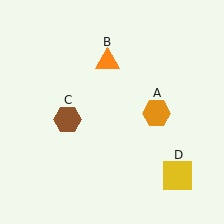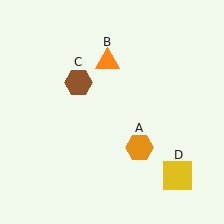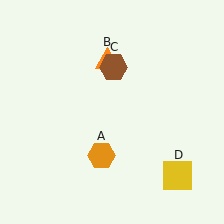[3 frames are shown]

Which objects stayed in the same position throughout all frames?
Orange triangle (object B) and yellow square (object D) remained stationary.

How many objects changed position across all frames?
2 objects changed position: orange hexagon (object A), brown hexagon (object C).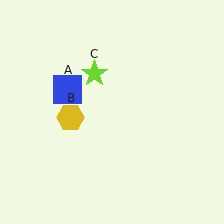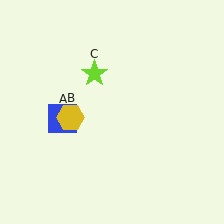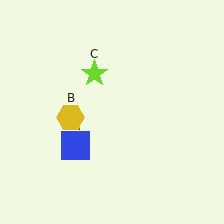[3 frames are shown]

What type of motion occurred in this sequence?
The blue square (object A) rotated counterclockwise around the center of the scene.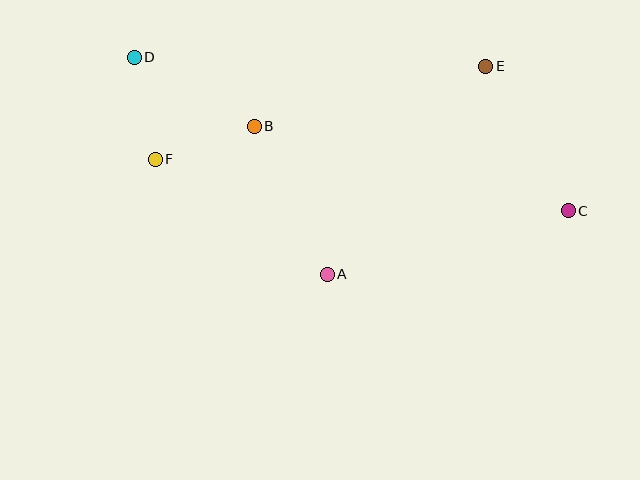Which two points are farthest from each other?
Points C and D are farthest from each other.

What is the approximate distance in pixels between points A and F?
The distance between A and F is approximately 207 pixels.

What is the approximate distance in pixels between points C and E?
The distance between C and E is approximately 166 pixels.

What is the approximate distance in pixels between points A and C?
The distance between A and C is approximately 249 pixels.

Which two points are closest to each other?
Points D and F are closest to each other.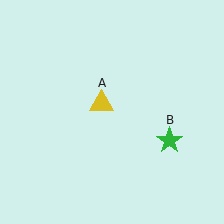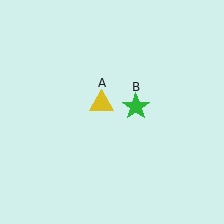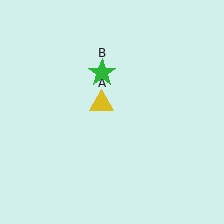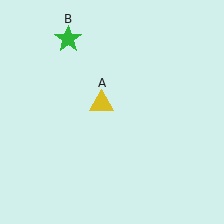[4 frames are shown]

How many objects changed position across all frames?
1 object changed position: green star (object B).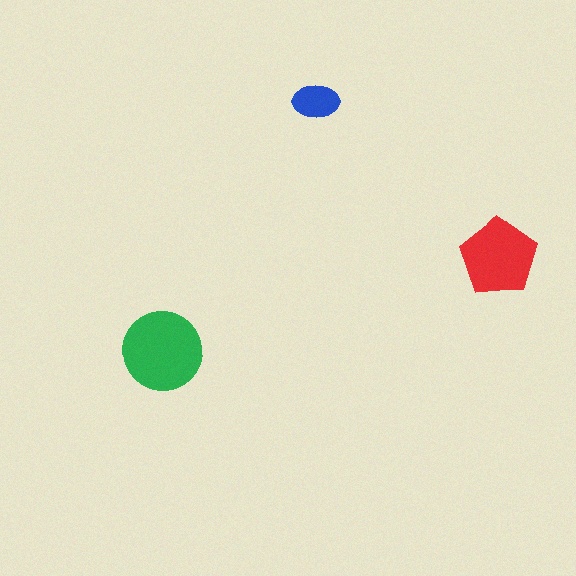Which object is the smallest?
The blue ellipse.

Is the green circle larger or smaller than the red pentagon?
Larger.